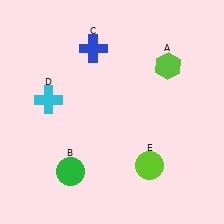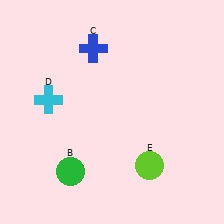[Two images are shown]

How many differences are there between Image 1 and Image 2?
There is 1 difference between the two images.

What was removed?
The lime hexagon (A) was removed in Image 2.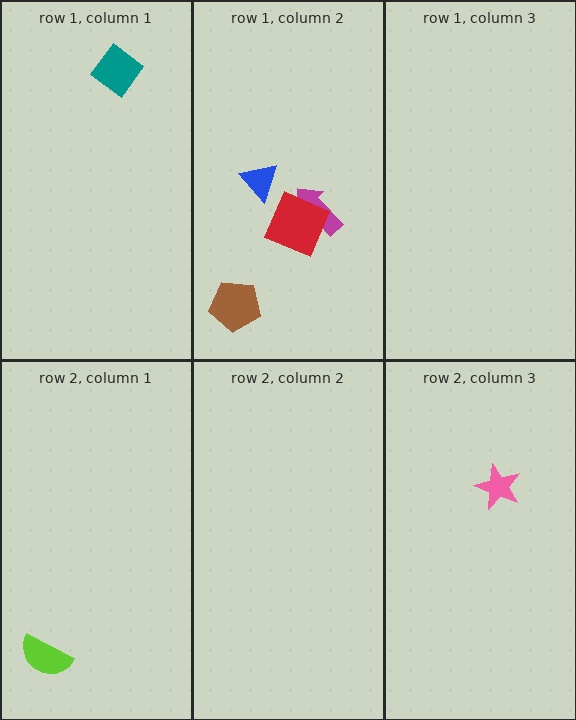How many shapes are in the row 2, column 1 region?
1.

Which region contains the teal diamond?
The row 1, column 1 region.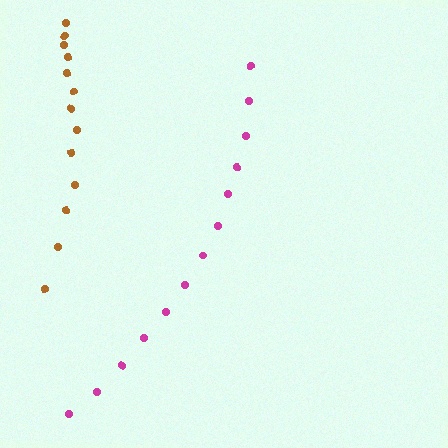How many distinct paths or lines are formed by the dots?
There are 2 distinct paths.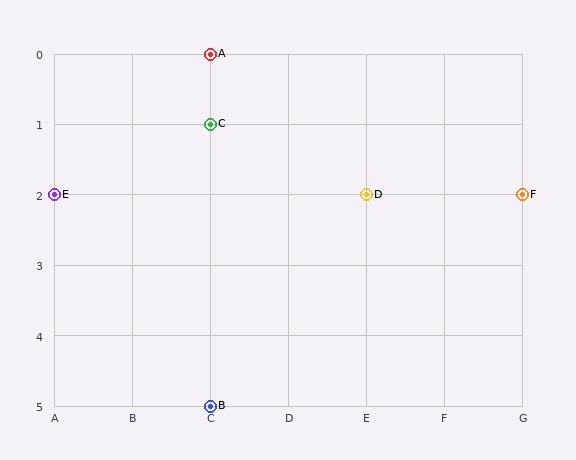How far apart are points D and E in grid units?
Points D and E are 4 columns apart.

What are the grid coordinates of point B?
Point B is at grid coordinates (C, 5).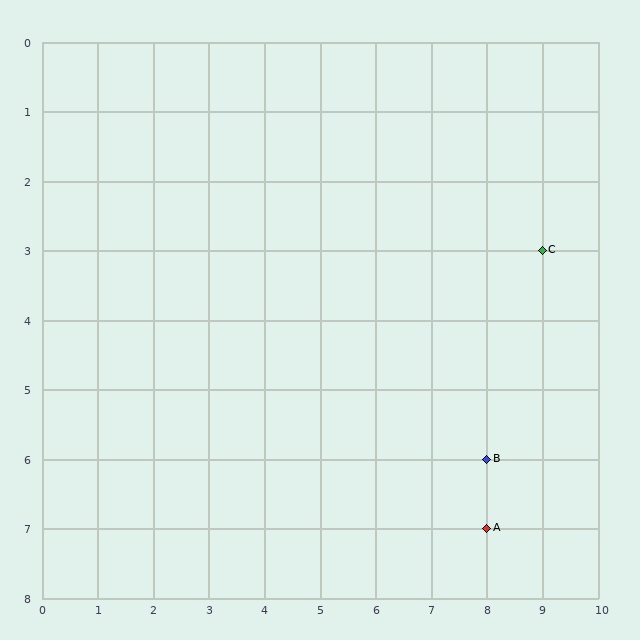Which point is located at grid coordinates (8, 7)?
Point A is at (8, 7).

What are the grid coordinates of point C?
Point C is at grid coordinates (9, 3).